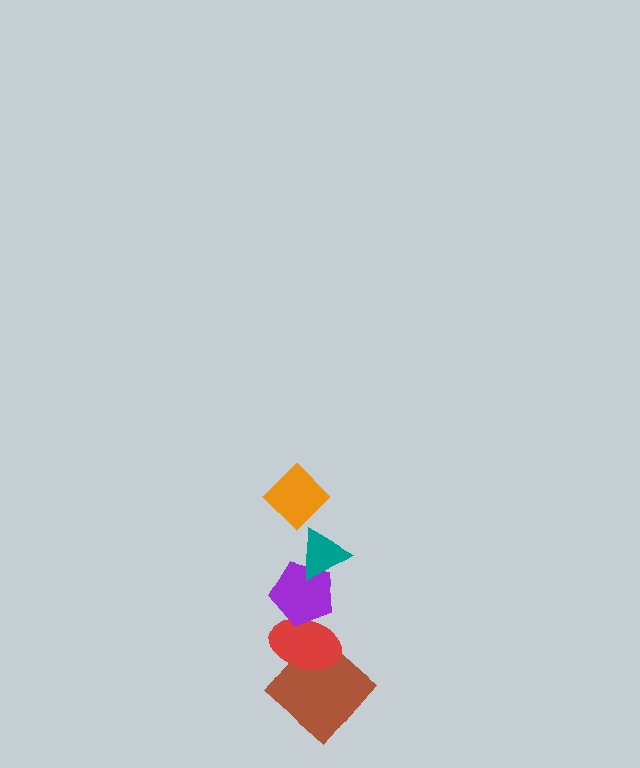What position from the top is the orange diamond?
The orange diamond is 1st from the top.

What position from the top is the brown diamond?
The brown diamond is 5th from the top.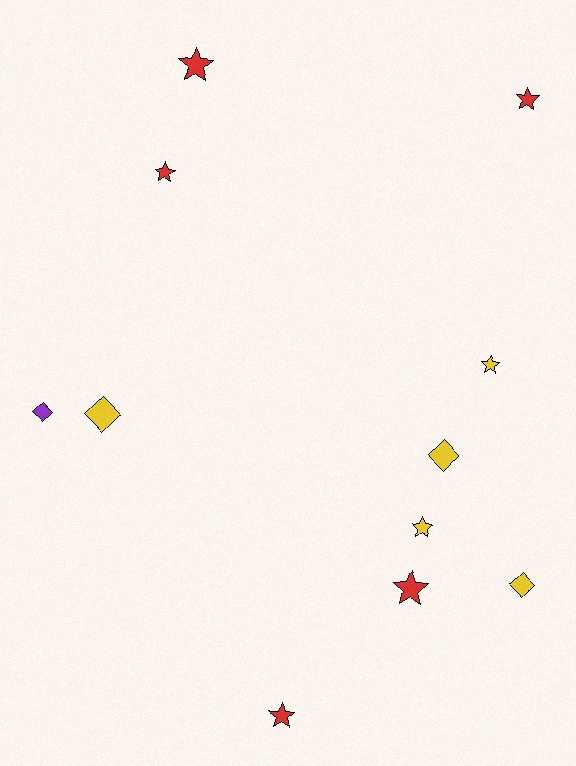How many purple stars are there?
There are no purple stars.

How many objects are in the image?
There are 11 objects.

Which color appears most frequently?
Yellow, with 5 objects.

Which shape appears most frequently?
Star, with 7 objects.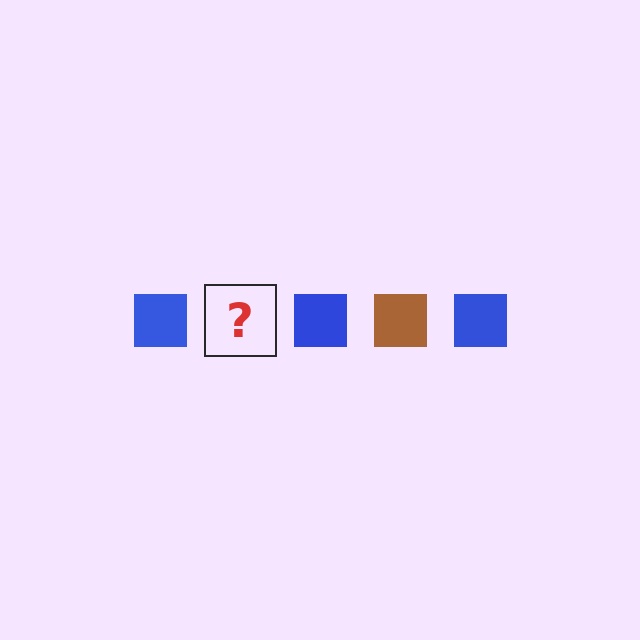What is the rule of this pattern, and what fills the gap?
The rule is that the pattern cycles through blue, brown squares. The gap should be filled with a brown square.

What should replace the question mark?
The question mark should be replaced with a brown square.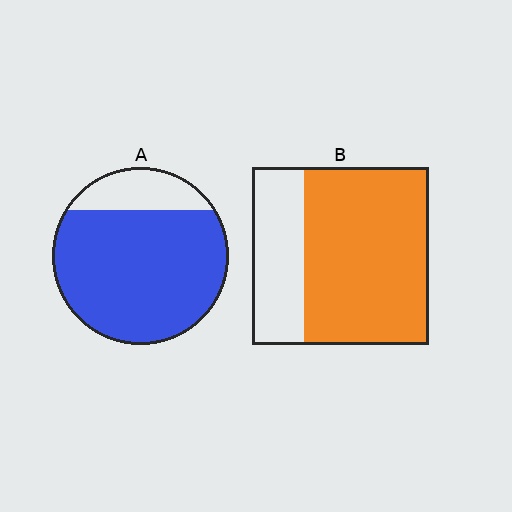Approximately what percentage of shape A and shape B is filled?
A is approximately 80% and B is approximately 70%.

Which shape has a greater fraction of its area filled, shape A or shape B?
Shape A.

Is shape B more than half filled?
Yes.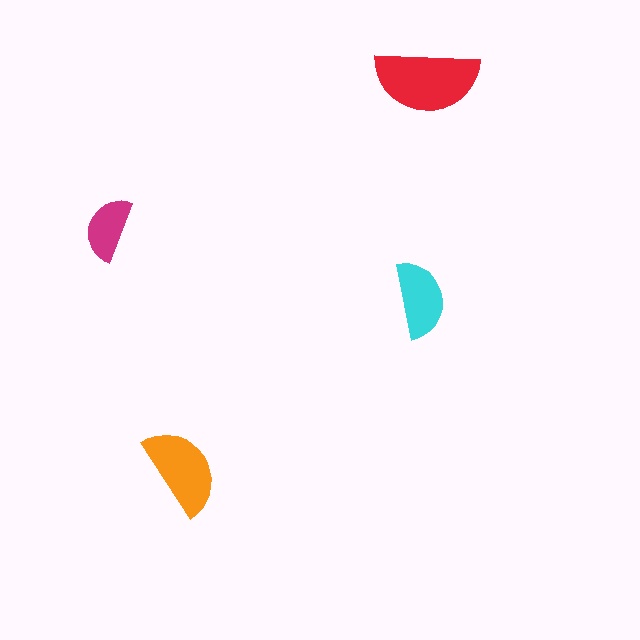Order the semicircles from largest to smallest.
the red one, the orange one, the cyan one, the magenta one.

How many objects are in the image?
There are 4 objects in the image.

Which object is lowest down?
The orange semicircle is bottommost.